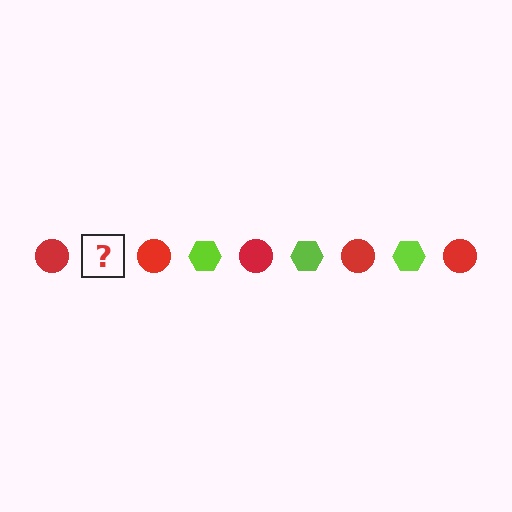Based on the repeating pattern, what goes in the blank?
The blank should be a lime hexagon.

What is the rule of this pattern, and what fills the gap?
The rule is that the pattern alternates between red circle and lime hexagon. The gap should be filled with a lime hexagon.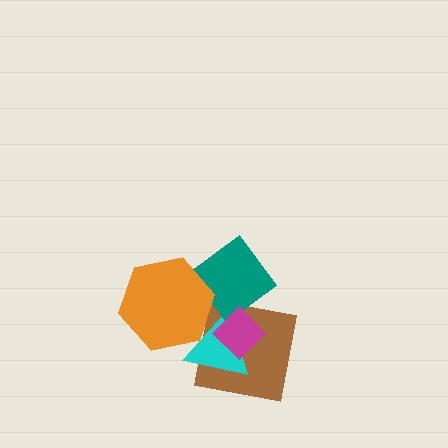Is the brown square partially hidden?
Yes, it is partially covered by another shape.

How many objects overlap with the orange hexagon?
2 objects overlap with the orange hexagon.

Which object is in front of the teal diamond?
The orange hexagon is in front of the teal diamond.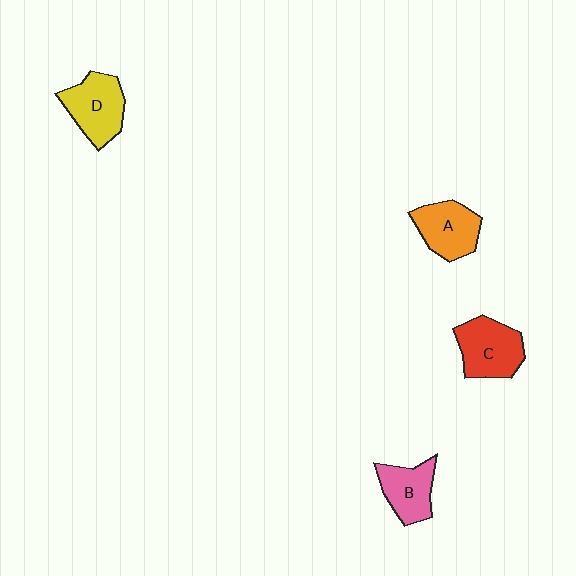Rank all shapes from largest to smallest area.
From largest to smallest: C (red), D (yellow), A (orange), B (pink).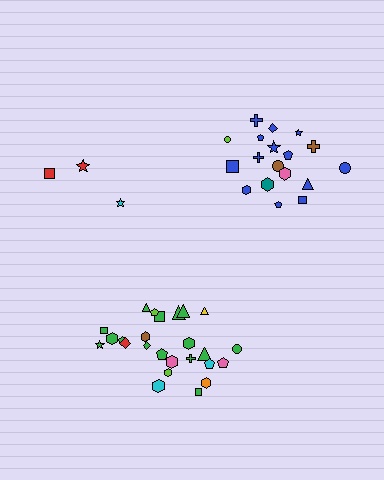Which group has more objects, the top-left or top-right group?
The top-right group.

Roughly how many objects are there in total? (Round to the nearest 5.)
Roughly 45 objects in total.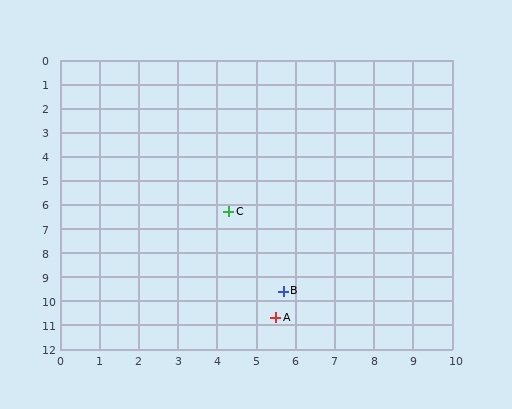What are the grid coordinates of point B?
Point B is at approximately (5.7, 9.6).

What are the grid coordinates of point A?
Point A is at approximately (5.5, 10.7).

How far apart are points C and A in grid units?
Points C and A are about 4.6 grid units apart.